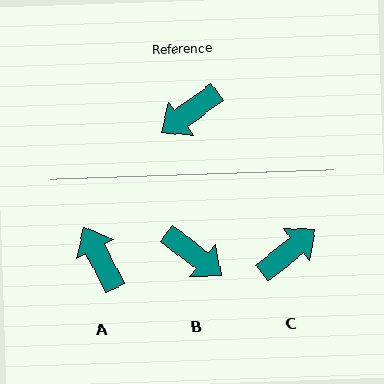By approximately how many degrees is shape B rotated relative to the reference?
Approximately 106 degrees counter-clockwise.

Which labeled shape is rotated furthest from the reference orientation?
C, about 177 degrees away.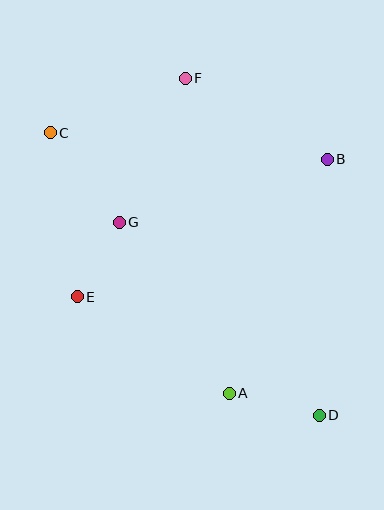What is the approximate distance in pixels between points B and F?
The distance between B and F is approximately 163 pixels.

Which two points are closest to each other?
Points E and G are closest to each other.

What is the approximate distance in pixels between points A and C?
The distance between A and C is approximately 316 pixels.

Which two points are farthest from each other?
Points C and D are farthest from each other.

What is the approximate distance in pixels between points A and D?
The distance between A and D is approximately 93 pixels.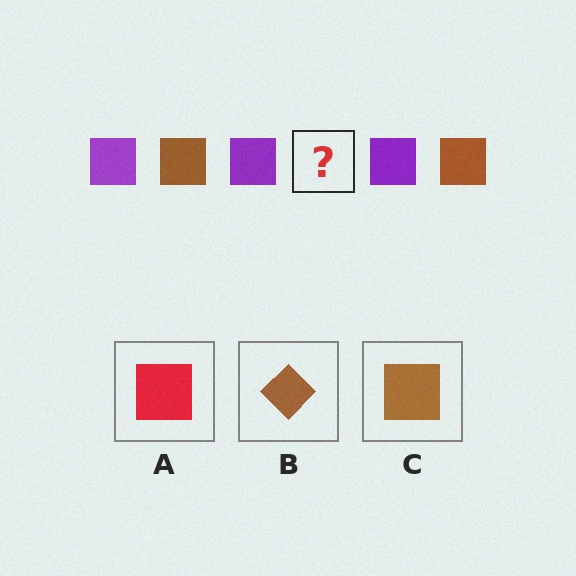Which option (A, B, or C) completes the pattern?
C.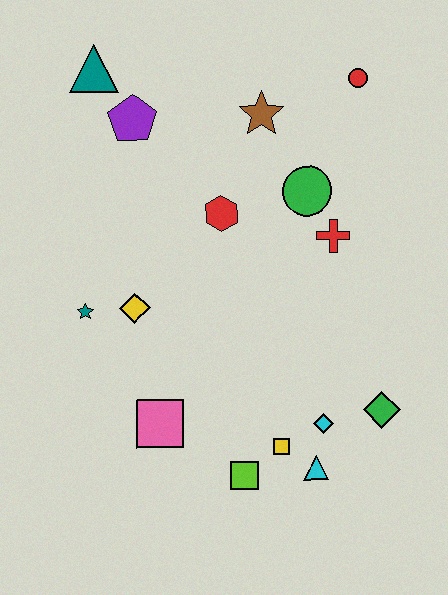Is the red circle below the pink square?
No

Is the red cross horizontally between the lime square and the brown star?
No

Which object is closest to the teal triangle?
The purple pentagon is closest to the teal triangle.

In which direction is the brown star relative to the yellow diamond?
The brown star is above the yellow diamond.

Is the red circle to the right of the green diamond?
No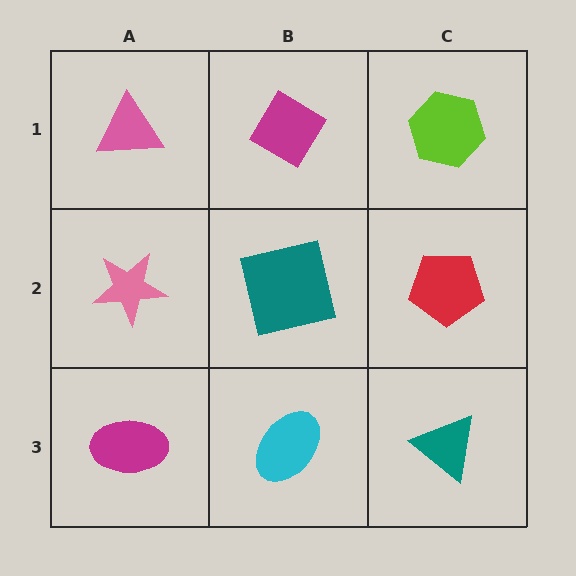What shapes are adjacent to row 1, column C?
A red pentagon (row 2, column C), a magenta diamond (row 1, column B).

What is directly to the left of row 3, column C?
A cyan ellipse.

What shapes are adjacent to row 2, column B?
A magenta diamond (row 1, column B), a cyan ellipse (row 3, column B), a pink star (row 2, column A), a red pentagon (row 2, column C).